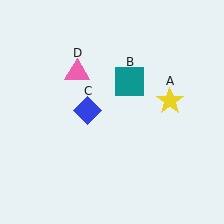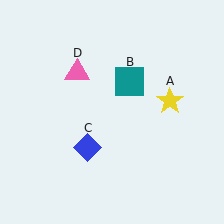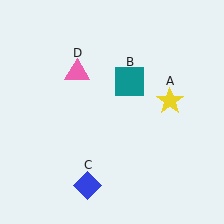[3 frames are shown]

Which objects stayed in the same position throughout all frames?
Yellow star (object A) and teal square (object B) and pink triangle (object D) remained stationary.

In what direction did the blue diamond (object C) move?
The blue diamond (object C) moved down.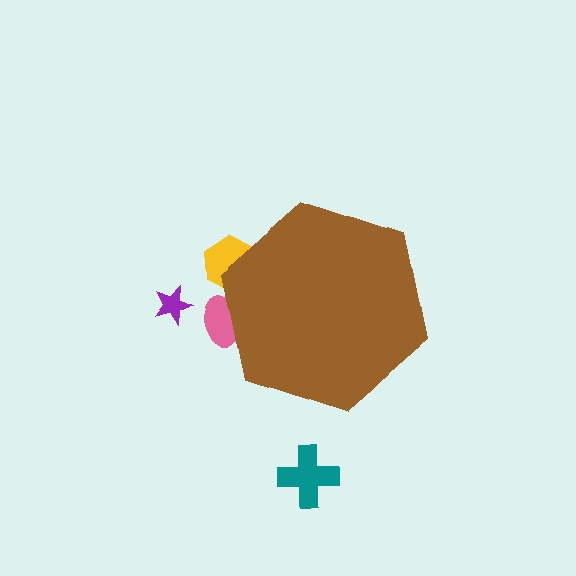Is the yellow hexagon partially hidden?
Yes, the yellow hexagon is partially hidden behind the brown hexagon.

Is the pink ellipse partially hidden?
Yes, the pink ellipse is partially hidden behind the brown hexagon.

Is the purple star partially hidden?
No, the purple star is fully visible.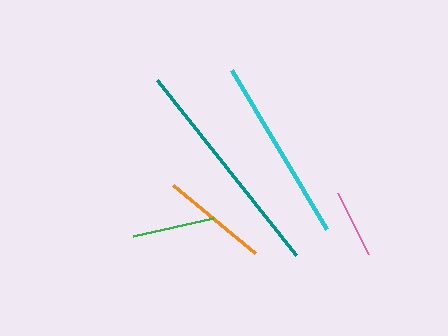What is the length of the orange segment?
The orange segment is approximately 107 pixels long.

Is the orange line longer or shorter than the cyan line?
The cyan line is longer than the orange line.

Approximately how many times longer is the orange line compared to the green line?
The orange line is approximately 1.3 times the length of the green line.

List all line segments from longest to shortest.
From longest to shortest: teal, cyan, orange, green, pink.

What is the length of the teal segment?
The teal segment is approximately 224 pixels long.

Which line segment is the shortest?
The pink line is the shortest at approximately 68 pixels.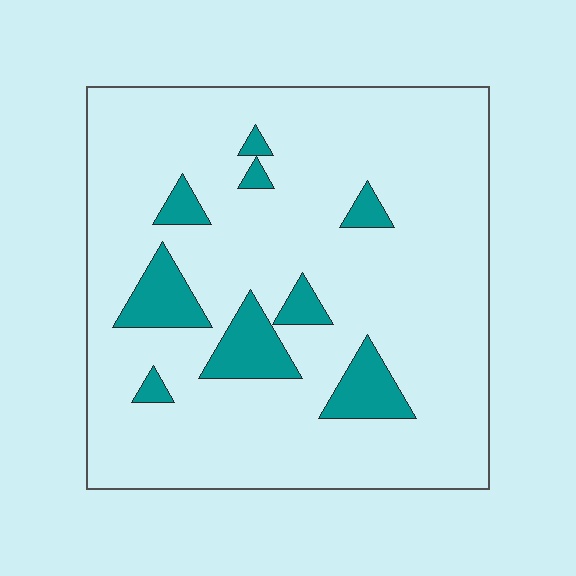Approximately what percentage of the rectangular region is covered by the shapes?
Approximately 10%.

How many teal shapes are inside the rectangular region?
9.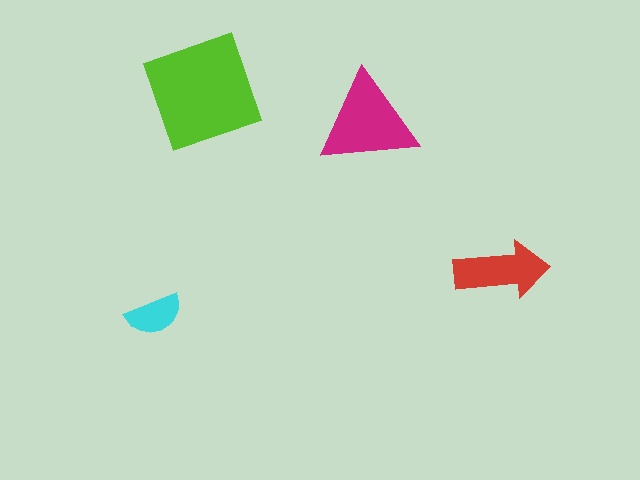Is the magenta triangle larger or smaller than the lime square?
Smaller.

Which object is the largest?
The lime square.